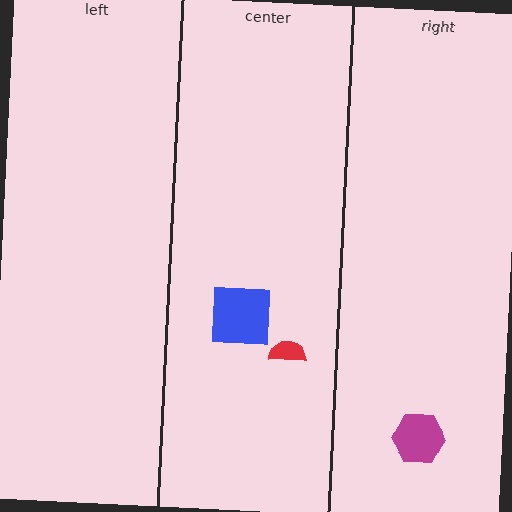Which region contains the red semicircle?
The center region.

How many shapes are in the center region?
2.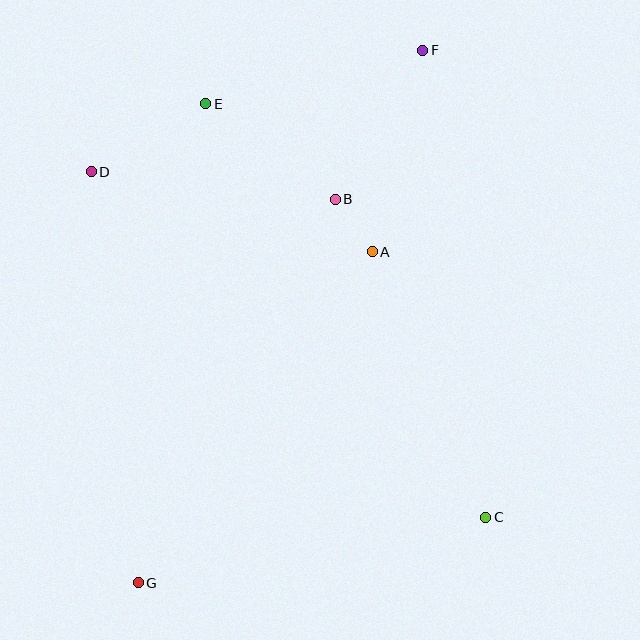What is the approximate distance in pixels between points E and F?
The distance between E and F is approximately 223 pixels.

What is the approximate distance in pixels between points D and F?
The distance between D and F is approximately 353 pixels.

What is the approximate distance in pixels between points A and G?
The distance between A and G is approximately 406 pixels.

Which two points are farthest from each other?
Points F and G are farthest from each other.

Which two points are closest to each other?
Points A and B are closest to each other.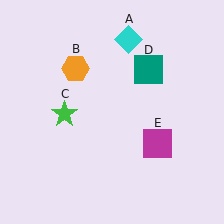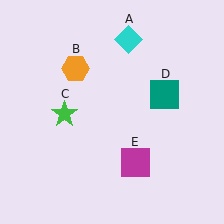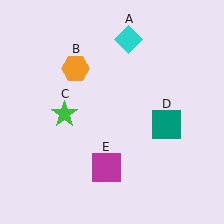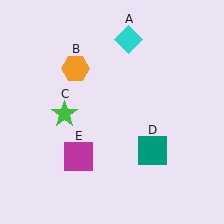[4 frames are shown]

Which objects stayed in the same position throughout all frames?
Cyan diamond (object A) and orange hexagon (object B) and green star (object C) remained stationary.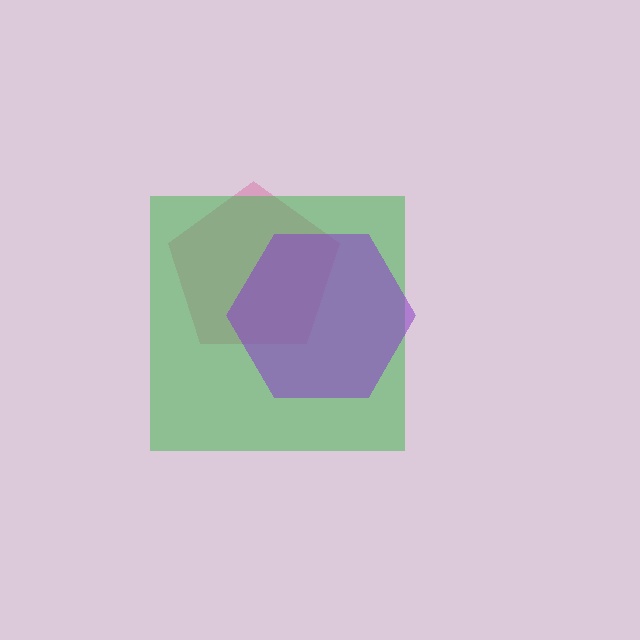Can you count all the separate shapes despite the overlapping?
Yes, there are 3 separate shapes.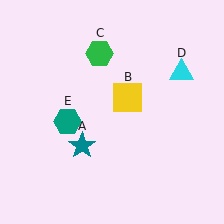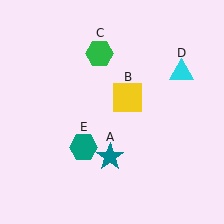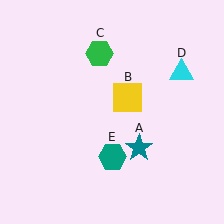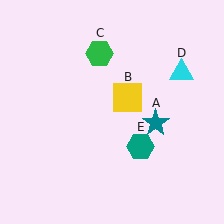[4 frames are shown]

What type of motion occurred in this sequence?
The teal star (object A), teal hexagon (object E) rotated counterclockwise around the center of the scene.